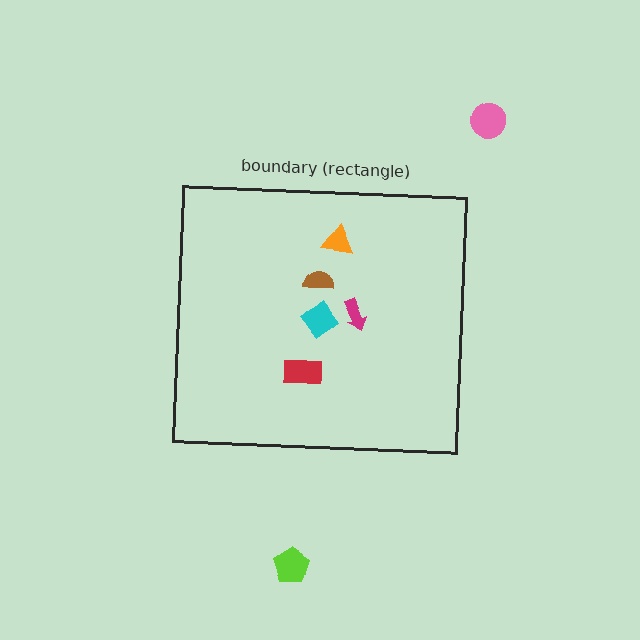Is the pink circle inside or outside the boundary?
Outside.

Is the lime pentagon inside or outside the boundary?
Outside.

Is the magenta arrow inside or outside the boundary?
Inside.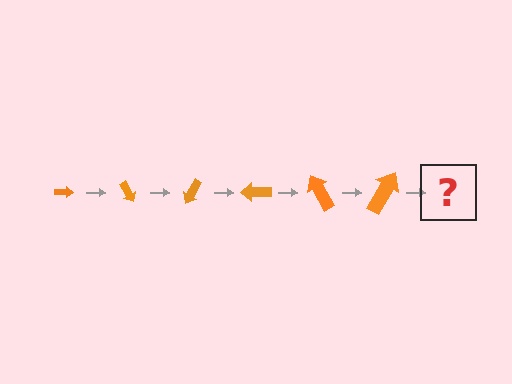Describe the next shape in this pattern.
It should be an arrow, larger than the previous one and rotated 360 degrees from the start.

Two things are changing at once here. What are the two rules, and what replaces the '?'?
The two rules are that the arrow grows larger each step and it rotates 60 degrees each step. The '?' should be an arrow, larger than the previous one and rotated 360 degrees from the start.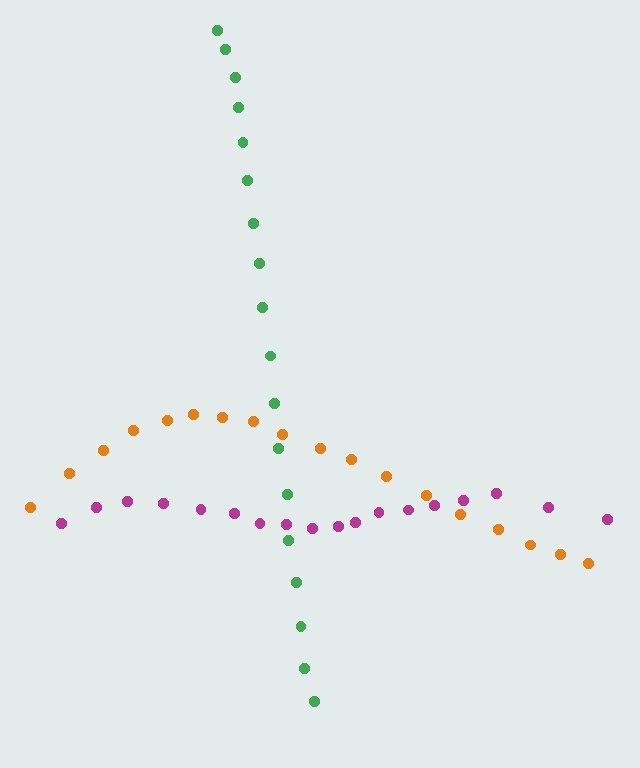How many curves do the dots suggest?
There are 3 distinct paths.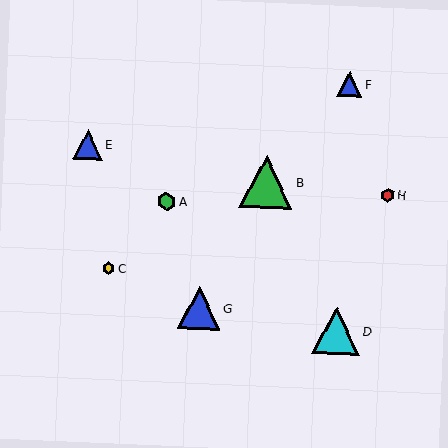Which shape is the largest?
The green triangle (labeled B) is the largest.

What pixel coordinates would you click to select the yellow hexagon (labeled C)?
Click at (109, 268) to select the yellow hexagon C.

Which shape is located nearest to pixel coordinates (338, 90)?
The blue triangle (labeled F) at (349, 84) is nearest to that location.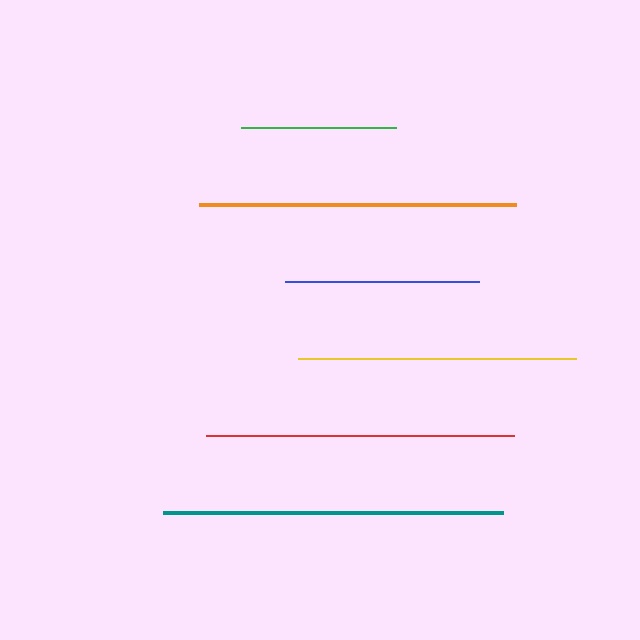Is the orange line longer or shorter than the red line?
The orange line is longer than the red line.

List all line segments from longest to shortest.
From longest to shortest: teal, orange, red, yellow, blue, green.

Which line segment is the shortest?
The green line is the shortest at approximately 156 pixels.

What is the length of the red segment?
The red segment is approximately 308 pixels long.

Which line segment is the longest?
The teal line is the longest at approximately 340 pixels.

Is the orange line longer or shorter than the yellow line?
The orange line is longer than the yellow line.